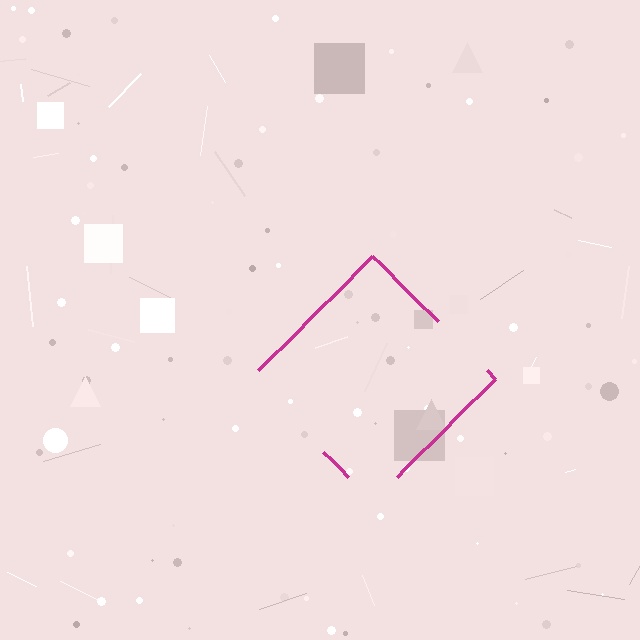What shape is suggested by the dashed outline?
The dashed outline suggests a diamond.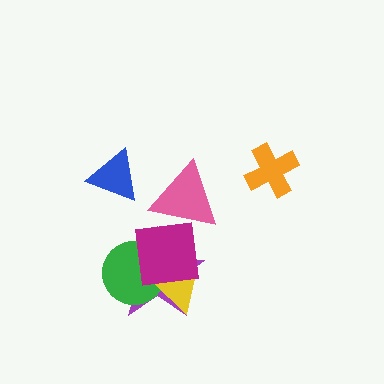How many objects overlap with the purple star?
3 objects overlap with the purple star.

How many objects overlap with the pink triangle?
1 object overlaps with the pink triangle.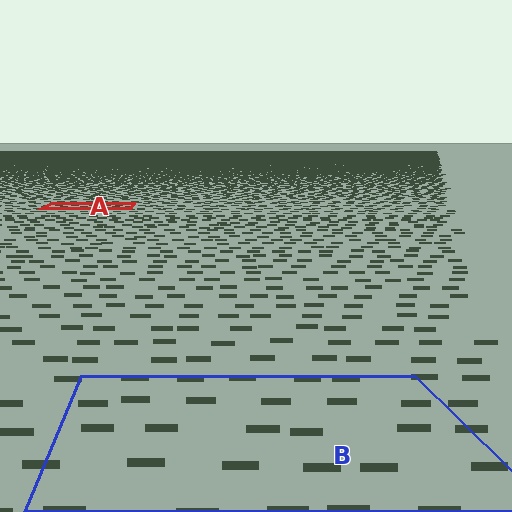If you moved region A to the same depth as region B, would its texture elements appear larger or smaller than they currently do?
They would appear larger. At a closer depth, the same texture elements are projected at a bigger on-screen size.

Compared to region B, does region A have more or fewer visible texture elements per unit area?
Region A has more texture elements per unit area — they are packed more densely because it is farther away.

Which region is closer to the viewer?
Region B is closer. The texture elements there are larger and more spread out.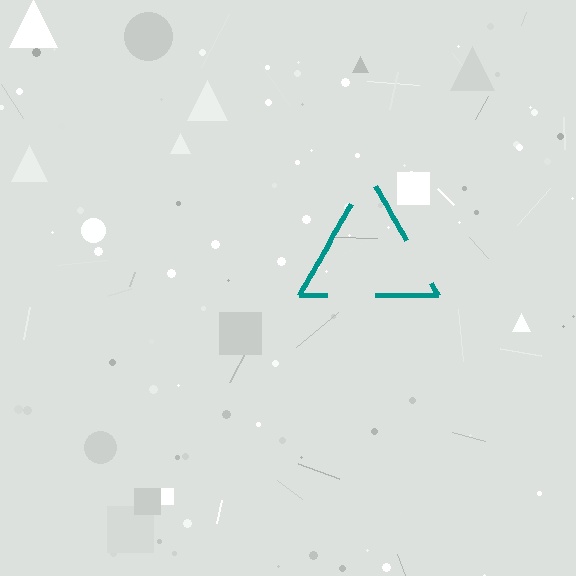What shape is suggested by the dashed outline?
The dashed outline suggests a triangle.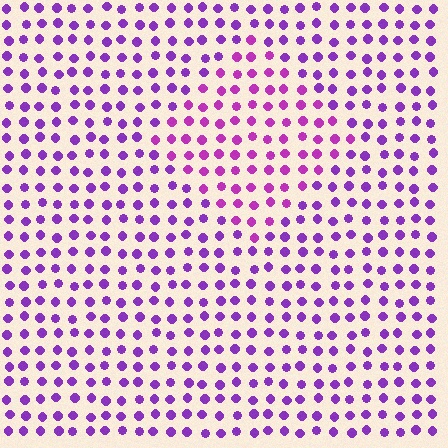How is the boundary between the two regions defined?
The boundary is defined purely by a slight shift in hue (about 24 degrees). Spacing, size, and orientation are identical on both sides.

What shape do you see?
I see a diamond.